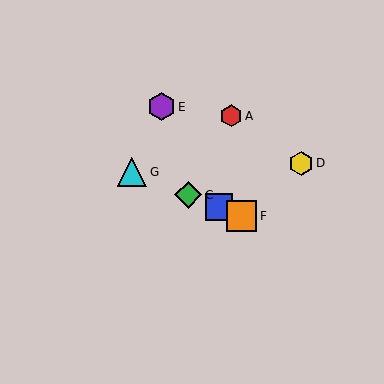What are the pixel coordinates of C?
Object C is at (188, 195).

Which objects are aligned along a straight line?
Objects B, C, F, G are aligned along a straight line.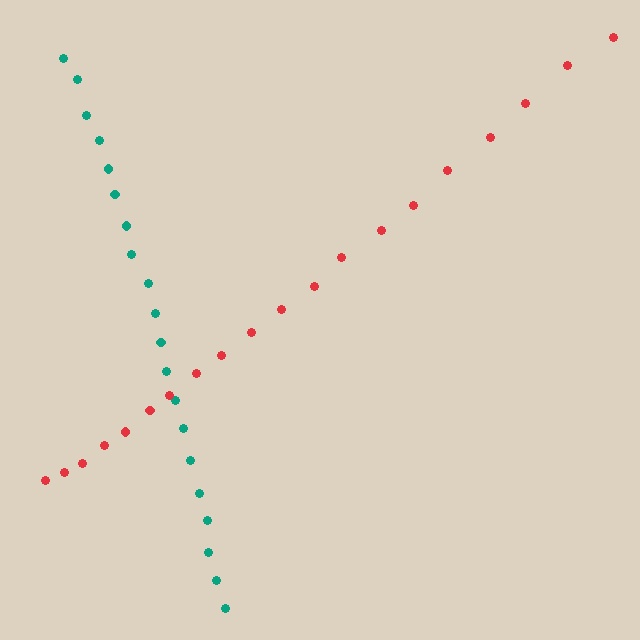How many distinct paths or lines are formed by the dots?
There are 2 distinct paths.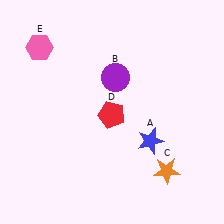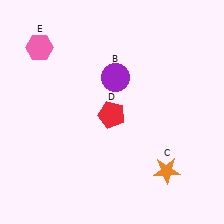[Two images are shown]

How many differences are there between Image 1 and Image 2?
There is 1 difference between the two images.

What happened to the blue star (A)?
The blue star (A) was removed in Image 2. It was in the bottom-right area of Image 1.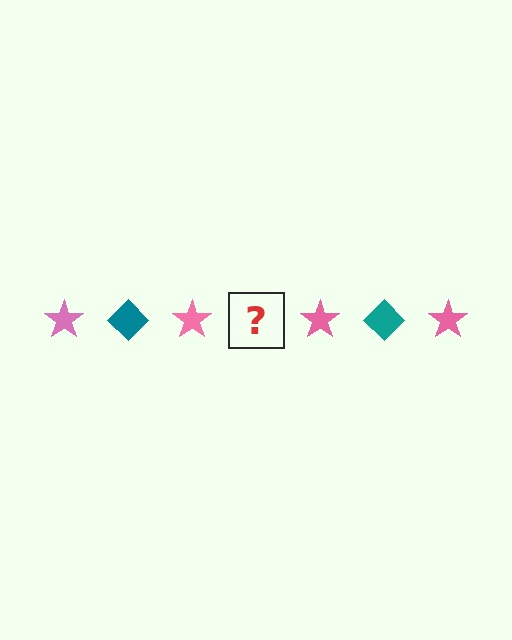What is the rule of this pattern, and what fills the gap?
The rule is that the pattern alternates between pink star and teal diamond. The gap should be filled with a teal diamond.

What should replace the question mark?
The question mark should be replaced with a teal diamond.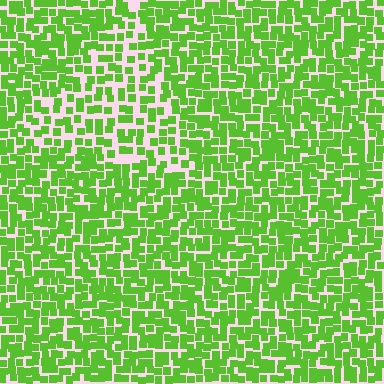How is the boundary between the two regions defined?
The boundary is defined by a change in element density (approximately 1.7x ratio). All elements are the same color, size, and shape.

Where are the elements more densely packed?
The elements are more densely packed outside the triangle boundary.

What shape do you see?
I see a triangle.